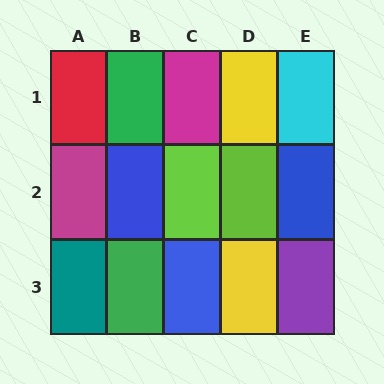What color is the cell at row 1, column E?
Cyan.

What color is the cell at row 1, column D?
Yellow.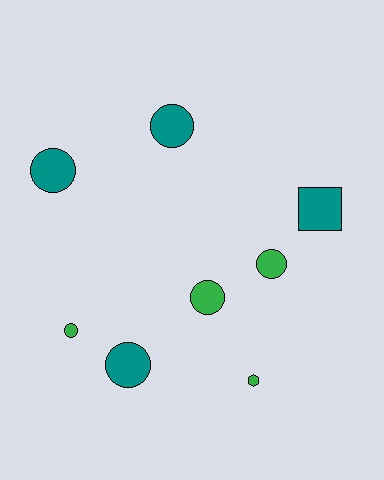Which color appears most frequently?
Teal, with 4 objects.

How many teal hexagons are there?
There are no teal hexagons.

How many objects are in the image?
There are 8 objects.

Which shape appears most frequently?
Circle, with 6 objects.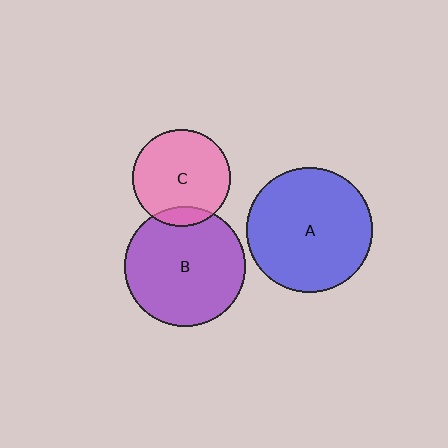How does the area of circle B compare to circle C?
Approximately 1.5 times.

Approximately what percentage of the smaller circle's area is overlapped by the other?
Approximately 10%.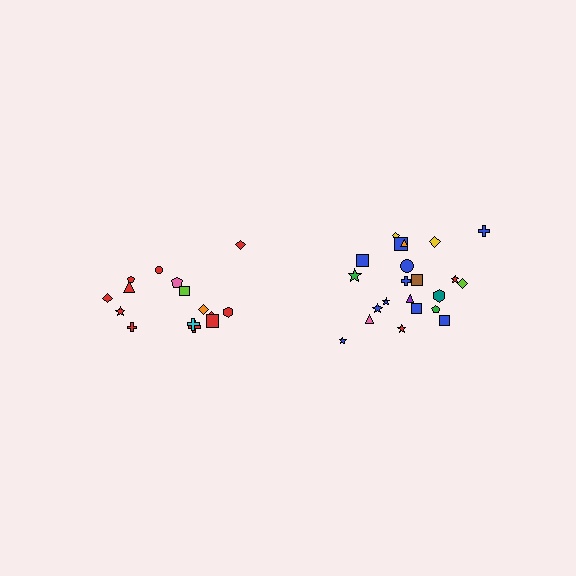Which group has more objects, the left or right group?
The right group.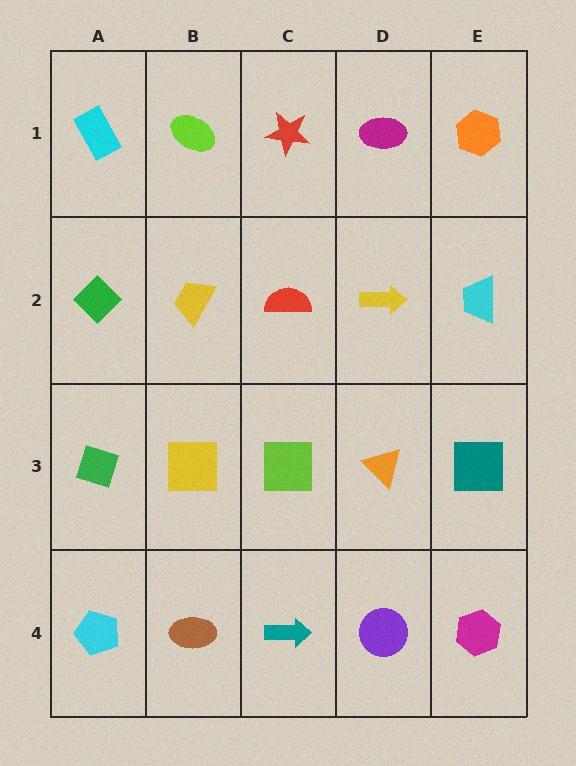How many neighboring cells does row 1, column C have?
3.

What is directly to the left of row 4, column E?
A purple circle.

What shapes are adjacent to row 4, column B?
A yellow square (row 3, column B), a cyan pentagon (row 4, column A), a teal arrow (row 4, column C).